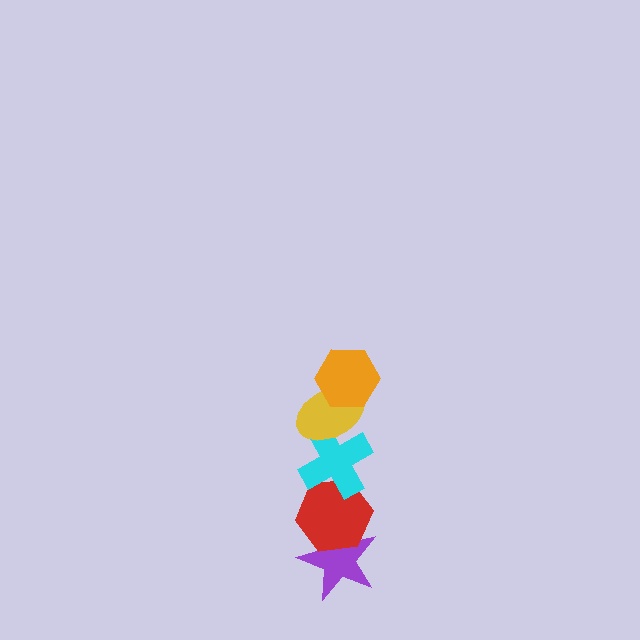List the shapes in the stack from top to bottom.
From top to bottom: the orange hexagon, the yellow ellipse, the cyan cross, the red hexagon, the purple star.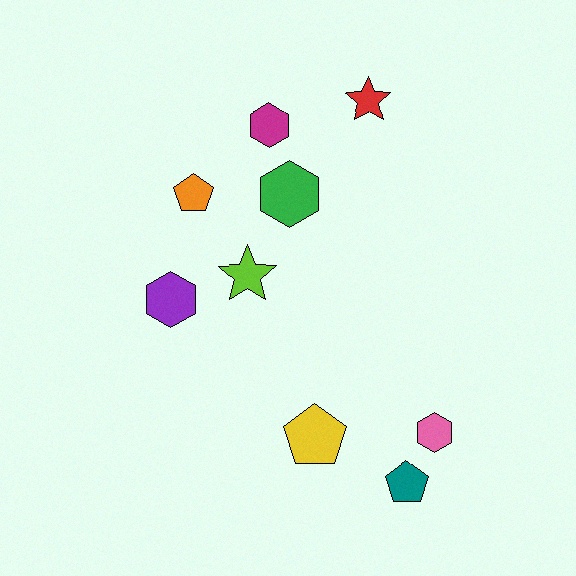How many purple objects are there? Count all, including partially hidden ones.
There is 1 purple object.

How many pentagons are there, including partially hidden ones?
There are 3 pentagons.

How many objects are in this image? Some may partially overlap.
There are 9 objects.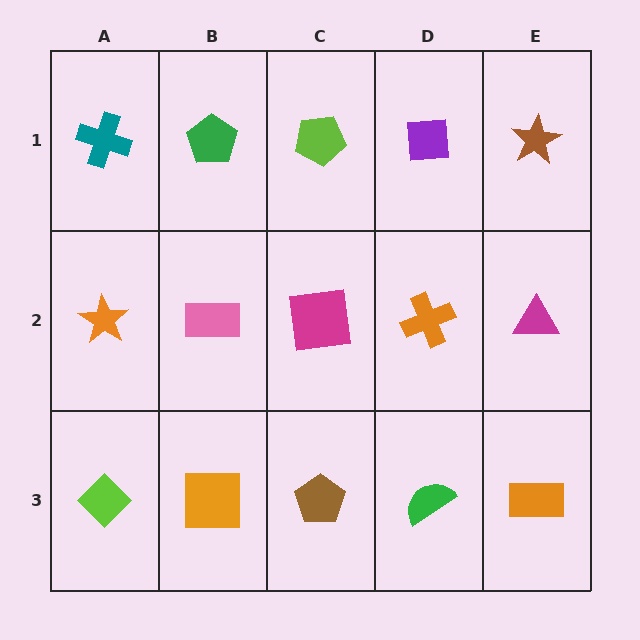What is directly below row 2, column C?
A brown pentagon.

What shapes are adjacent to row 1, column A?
An orange star (row 2, column A), a green pentagon (row 1, column B).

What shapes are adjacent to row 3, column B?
A pink rectangle (row 2, column B), a lime diamond (row 3, column A), a brown pentagon (row 3, column C).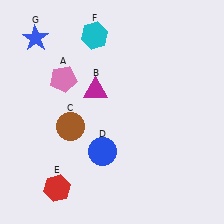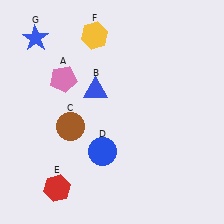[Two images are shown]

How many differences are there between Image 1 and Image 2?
There are 2 differences between the two images.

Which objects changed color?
B changed from magenta to blue. F changed from cyan to yellow.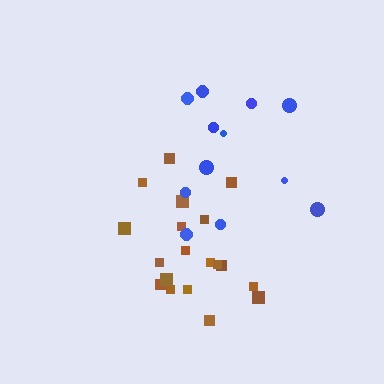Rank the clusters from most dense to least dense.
brown, blue.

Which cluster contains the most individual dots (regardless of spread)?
Brown (19).